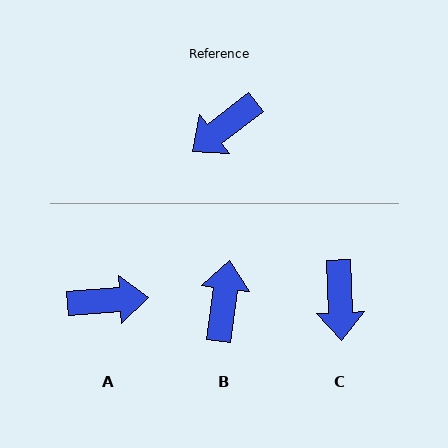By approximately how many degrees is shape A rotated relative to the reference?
Approximately 146 degrees counter-clockwise.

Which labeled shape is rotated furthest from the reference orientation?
A, about 146 degrees away.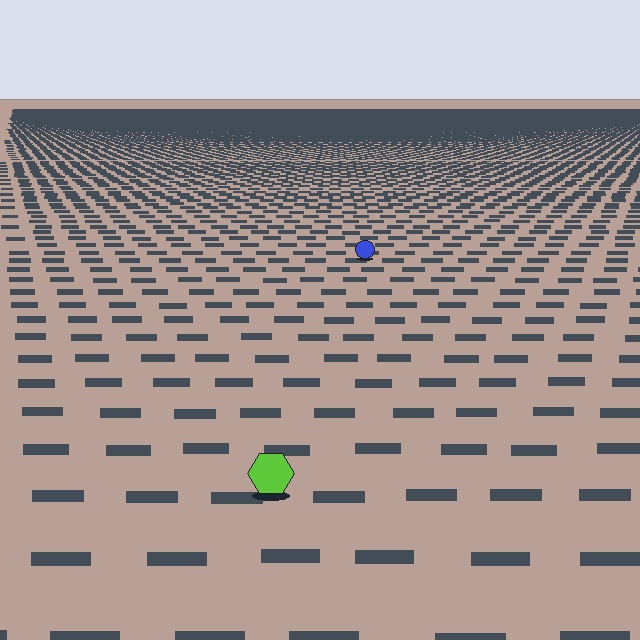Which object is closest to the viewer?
The lime hexagon is closest. The texture marks near it are larger and more spread out.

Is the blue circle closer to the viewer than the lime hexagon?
No. The lime hexagon is closer — you can tell from the texture gradient: the ground texture is coarser near it.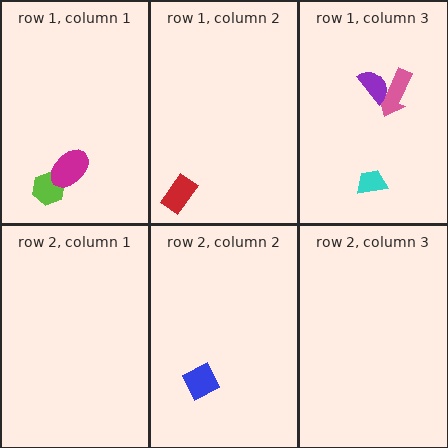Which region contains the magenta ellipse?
The row 1, column 1 region.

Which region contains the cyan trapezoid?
The row 1, column 3 region.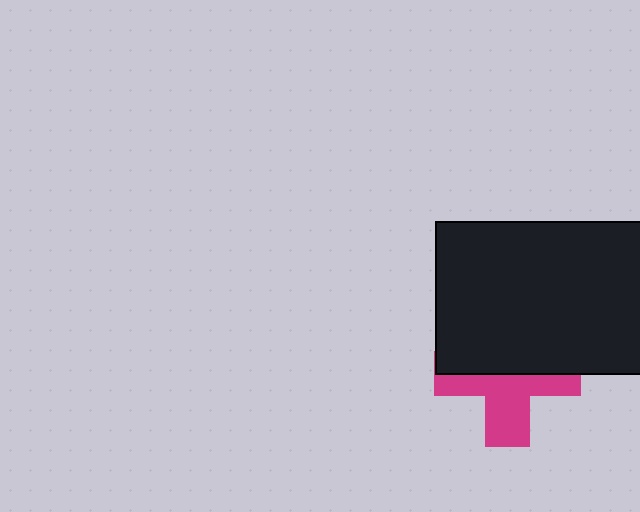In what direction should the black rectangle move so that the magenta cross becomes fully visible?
The black rectangle should move up. That is the shortest direction to clear the overlap and leave the magenta cross fully visible.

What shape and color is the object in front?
The object in front is a black rectangle.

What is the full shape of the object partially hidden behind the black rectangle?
The partially hidden object is a magenta cross.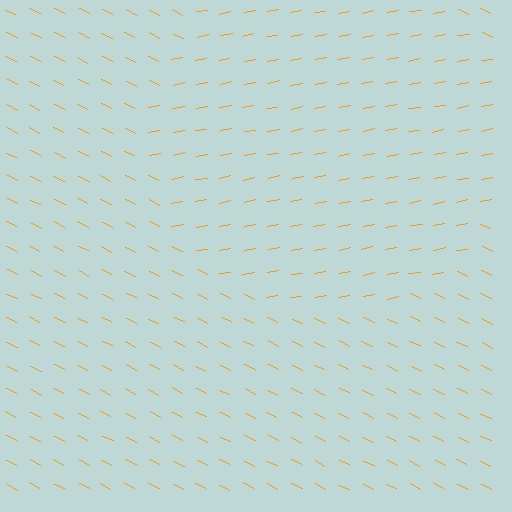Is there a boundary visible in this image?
Yes, there is a texture boundary formed by a change in line orientation.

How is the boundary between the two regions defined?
The boundary is defined purely by a change in line orientation (approximately 37 degrees difference). All lines are the same color and thickness.